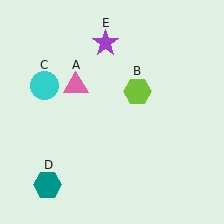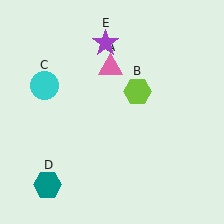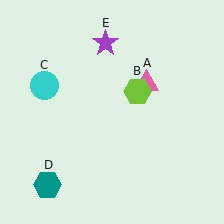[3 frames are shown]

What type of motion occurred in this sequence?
The pink triangle (object A) rotated clockwise around the center of the scene.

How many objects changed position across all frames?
1 object changed position: pink triangle (object A).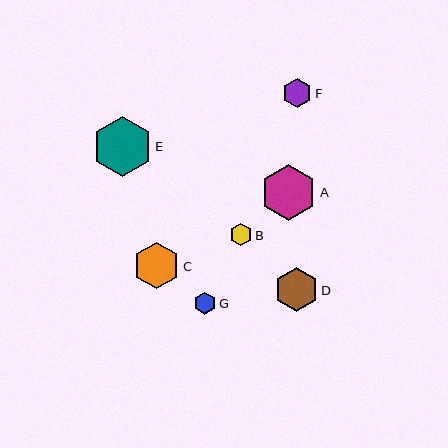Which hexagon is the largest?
Hexagon E is the largest with a size of approximately 60 pixels.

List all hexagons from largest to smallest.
From largest to smallest: E, A, C, D, F, B, G.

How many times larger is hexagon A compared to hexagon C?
Hexagon A is approximately 1.2 times the size of hexagon C.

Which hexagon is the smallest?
Hexagon G is the smallest with a size of approximately 22 pixels.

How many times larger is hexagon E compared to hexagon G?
Hexagon E is approximately 2.7 times the size of hexagon G.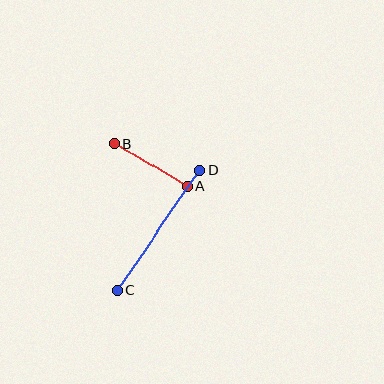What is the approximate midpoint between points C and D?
The midpoint is at approximately (159, 230) pixels.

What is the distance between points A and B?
The distance is approximately 84 pixels.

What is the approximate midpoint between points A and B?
The midpoint is at approximately (151, 165) pixels.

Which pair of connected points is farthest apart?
Points C and D are farthest apart.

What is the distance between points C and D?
The distance is approximately 145 pixels.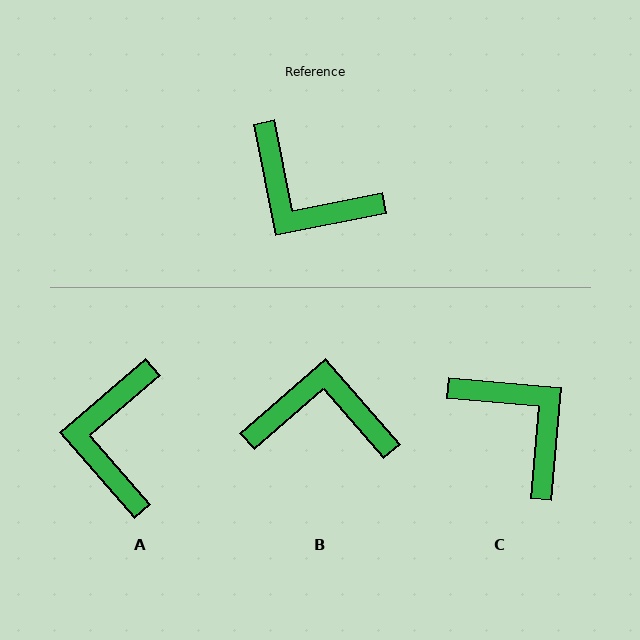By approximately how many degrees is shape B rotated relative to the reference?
Approximately 150 degrees clockwise.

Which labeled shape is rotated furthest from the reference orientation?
C, about 164 degrees away.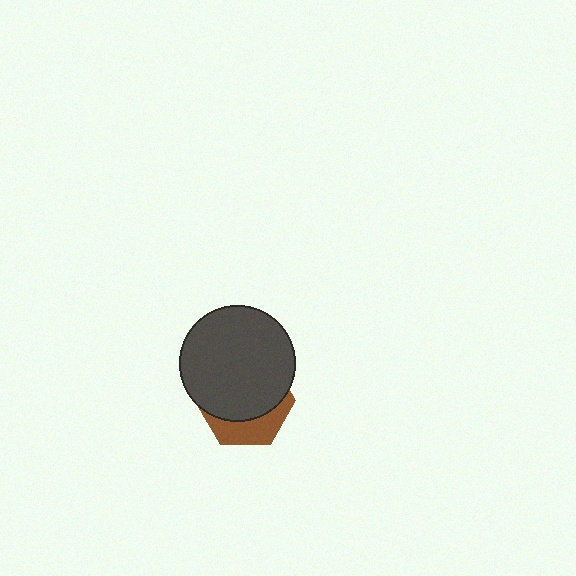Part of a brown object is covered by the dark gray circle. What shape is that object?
It is a hexagon.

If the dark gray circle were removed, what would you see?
You would see the complete brown hexagon.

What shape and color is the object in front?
The object in front is a dark gray circle.